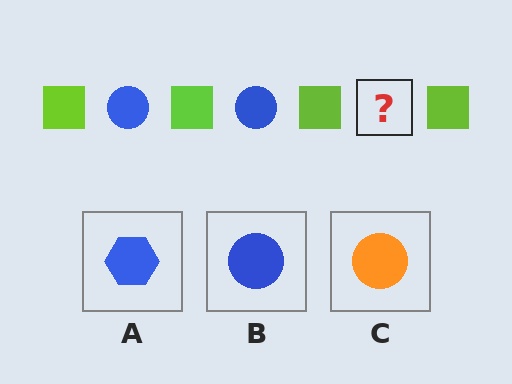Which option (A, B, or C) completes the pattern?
B.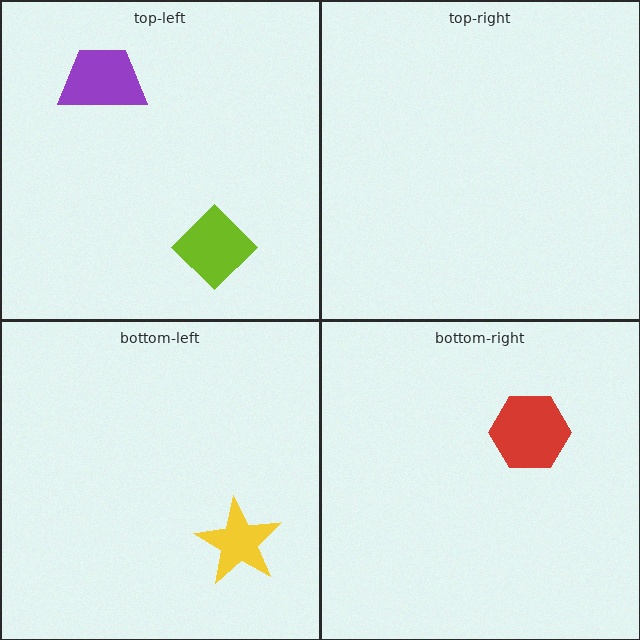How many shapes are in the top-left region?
2.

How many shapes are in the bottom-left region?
1.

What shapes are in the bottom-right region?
The red hexagon.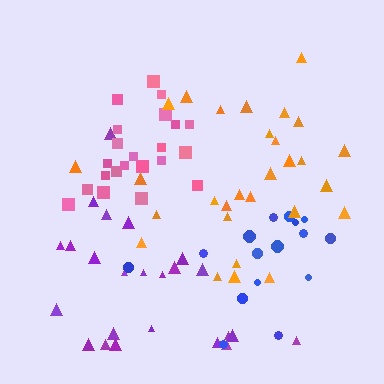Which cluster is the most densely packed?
Pink.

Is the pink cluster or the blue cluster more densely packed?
Pink.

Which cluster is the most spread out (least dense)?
Purple.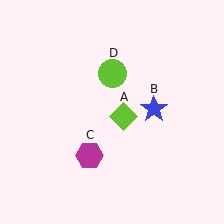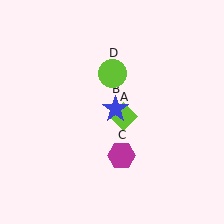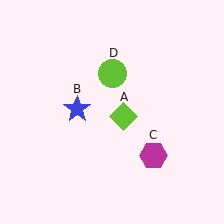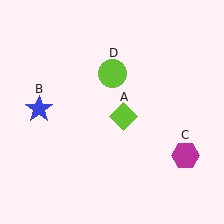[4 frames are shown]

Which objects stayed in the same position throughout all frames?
Lime diamond (object A) and lime circle (object D) remained stationary.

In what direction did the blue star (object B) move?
The blue star (object B) moved left.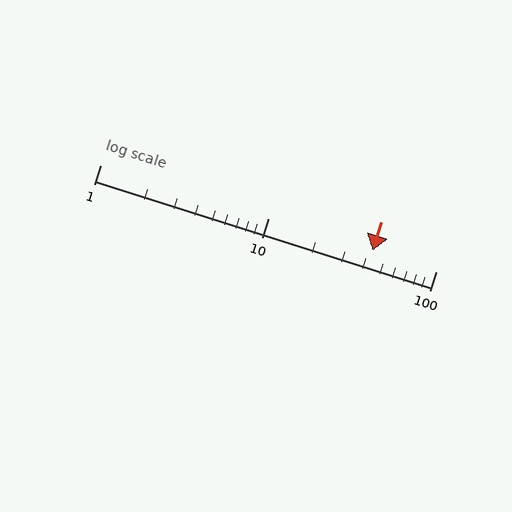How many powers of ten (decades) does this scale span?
The scale spans 2 decades, from 1 to 100.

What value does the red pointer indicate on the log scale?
The pointer indicates approximately 42.